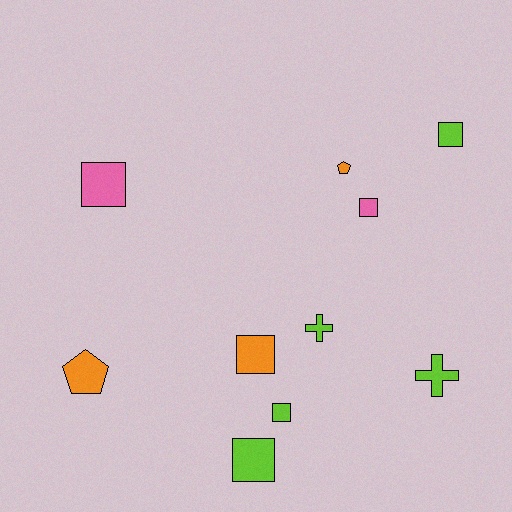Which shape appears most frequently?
Square, with 6 objects.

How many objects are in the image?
There are 10 objects.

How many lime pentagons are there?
There are no lime pentagons.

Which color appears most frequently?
Lime, with 5 objects.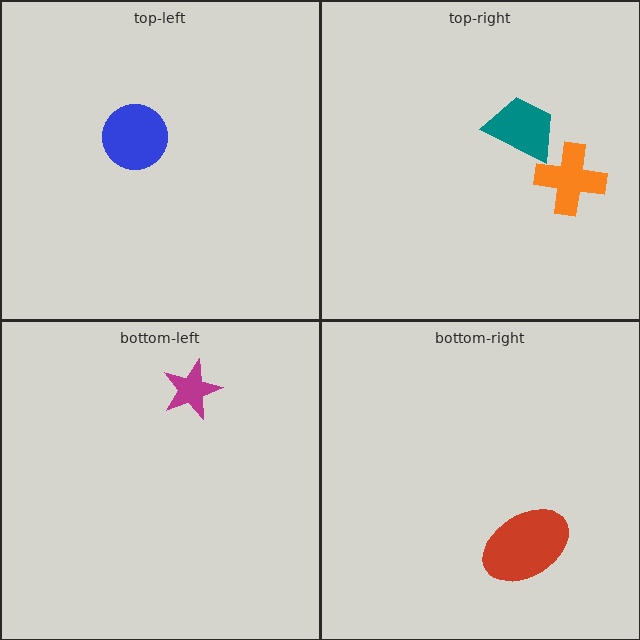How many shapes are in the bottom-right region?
1.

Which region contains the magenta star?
The bottom-left region.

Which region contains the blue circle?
The top-left region.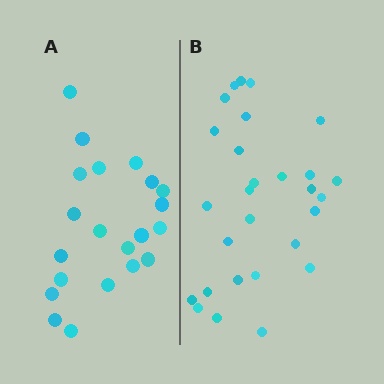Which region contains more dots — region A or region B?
Region B (the right region) has more dots.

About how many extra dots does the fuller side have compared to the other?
Region B has roughly 8 or so more dots than region A.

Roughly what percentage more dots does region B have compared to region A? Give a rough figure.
About 35% more.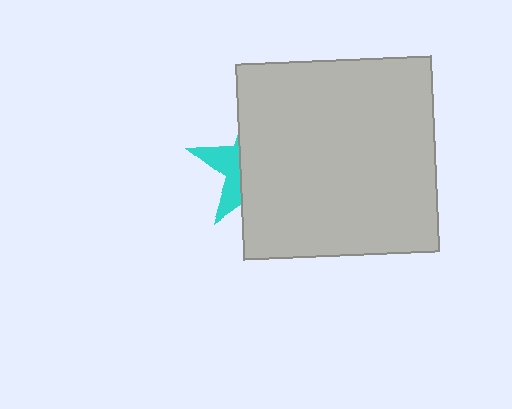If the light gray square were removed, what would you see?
You would see the complete cyan star.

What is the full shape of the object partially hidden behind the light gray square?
The partially hidden object is a cyan star.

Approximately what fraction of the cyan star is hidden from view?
Roughly 68% of the cyan star is hidden behind the light gray square.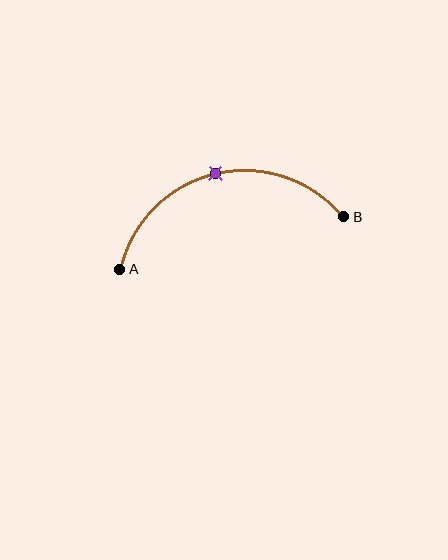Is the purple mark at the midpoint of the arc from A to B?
Yes. The purple mark lies on the arc at equal arc-length from both A and B — it is the arc midpoint.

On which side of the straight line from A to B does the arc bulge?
The arc bulges above the straight line connecting A and B.